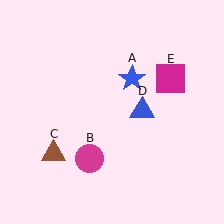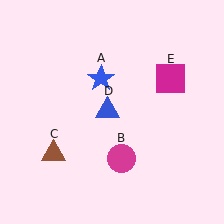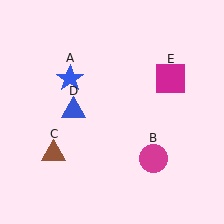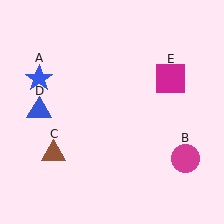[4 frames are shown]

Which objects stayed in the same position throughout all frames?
Brown triangle (object C) and magenta square (object E) remained stationary.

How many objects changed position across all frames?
3 objects changed position: blue star (object A), magenta circle (object B), blue triangle (object D).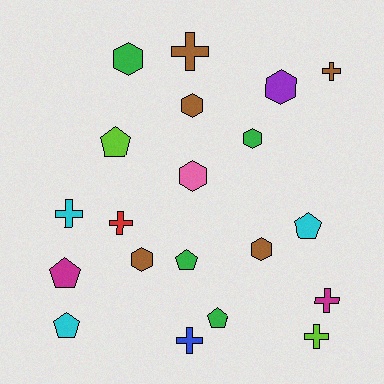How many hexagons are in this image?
There are 7 hexagons.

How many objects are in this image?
There are 20 objects.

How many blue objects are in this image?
There is 1 blue object.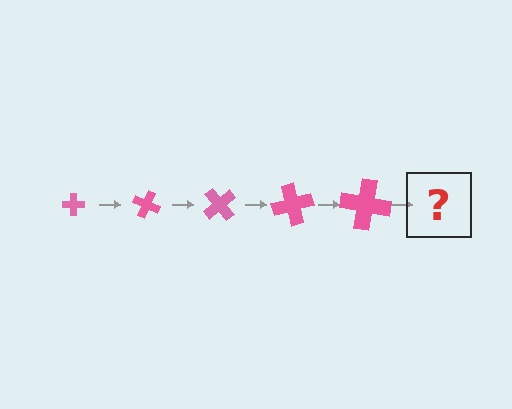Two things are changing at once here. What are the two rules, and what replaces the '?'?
The two rules are that the cross grows larger each step and it rotates 25 degrees each step. The '?' should be a cross, larger than the previous one and rotated 125 degrees from the start.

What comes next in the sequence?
The next element should be a cross, larger than the previous one and rotated 125 degrees from the start.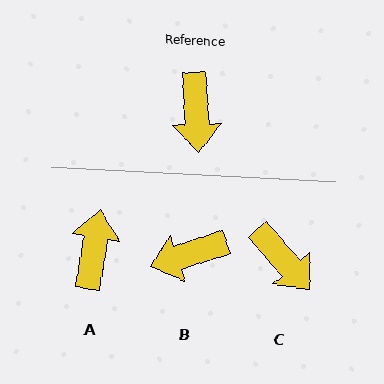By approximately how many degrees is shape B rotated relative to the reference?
Approximately 75 degrees clockwise.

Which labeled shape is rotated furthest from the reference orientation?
A, about 168 degrees away.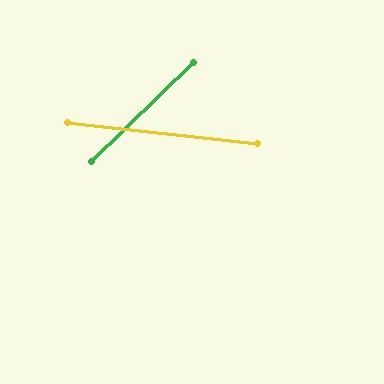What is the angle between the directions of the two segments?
Approximately 51 degrees.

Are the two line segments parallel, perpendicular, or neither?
Neither parallel nor perpendicular — they differ by about 51°.